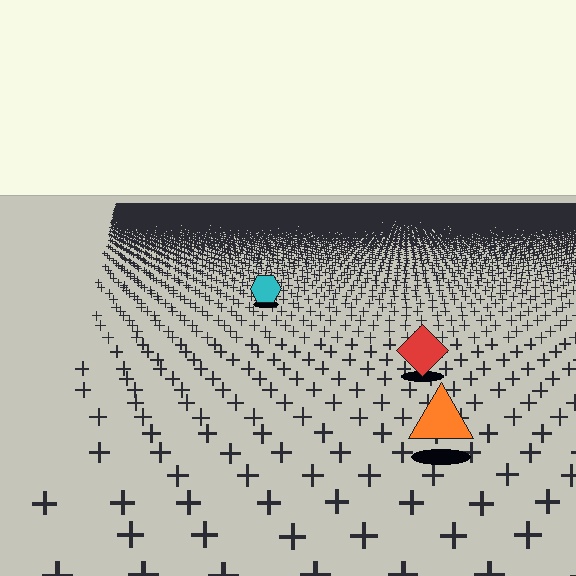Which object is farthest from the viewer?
The cyan hexagon is farthest from the viewer. It appears smaller and the ground texture around it is denser.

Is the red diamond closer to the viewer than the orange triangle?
No. The orange triangle is closer — you can tell from the texture gradient: the ground texture is coarser near it.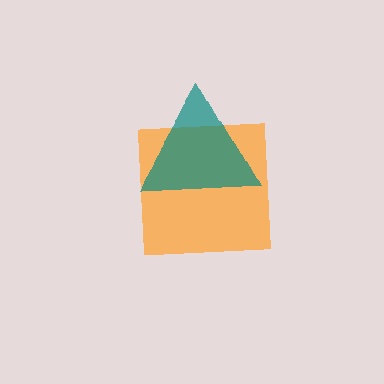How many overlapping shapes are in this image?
There are 2 overlapping shapes in the image.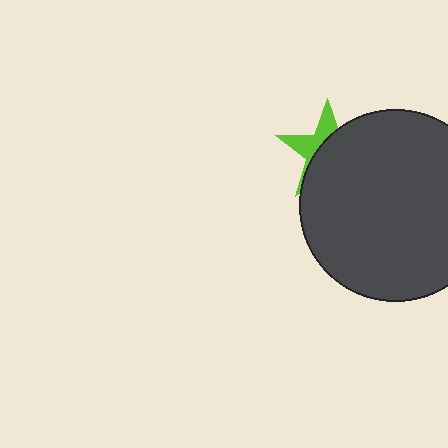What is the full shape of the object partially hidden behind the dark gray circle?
The partially hidden object is a lime star.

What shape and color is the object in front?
The object in front is a dark gray circle.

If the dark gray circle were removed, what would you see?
You would see the complete lime star.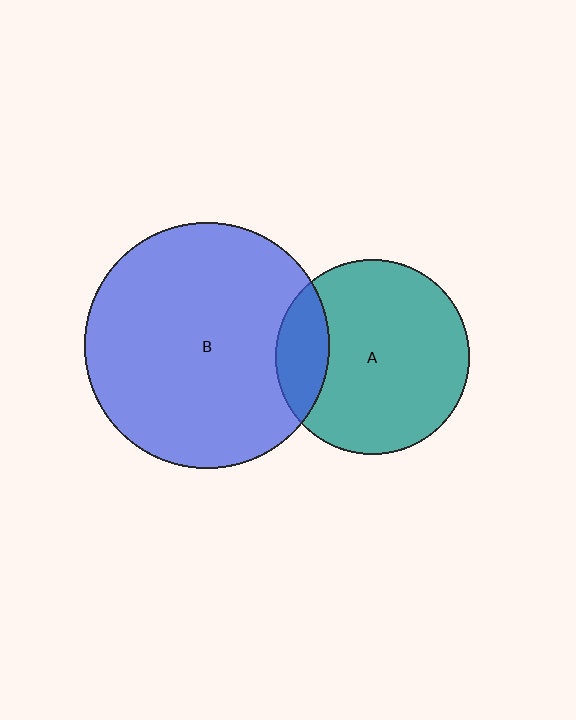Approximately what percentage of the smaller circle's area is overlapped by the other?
Approximately 20%.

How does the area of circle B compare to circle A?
Approximately 1.6 times.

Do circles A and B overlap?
Yes.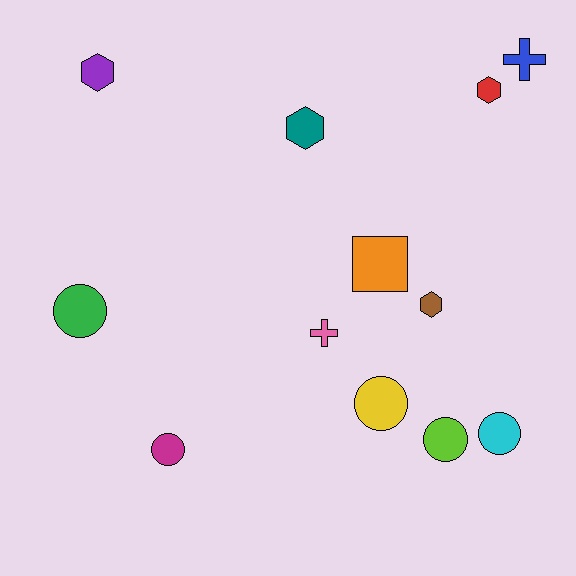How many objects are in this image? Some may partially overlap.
There are 12 objects.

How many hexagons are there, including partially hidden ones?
There are 4 hexagons.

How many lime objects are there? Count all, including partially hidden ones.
There is 1 lime object.